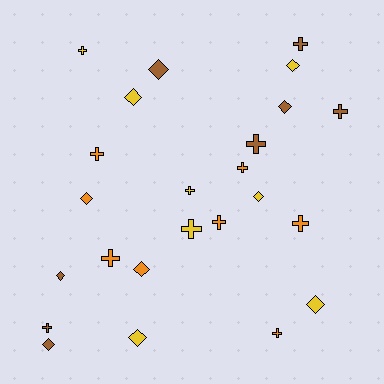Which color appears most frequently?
Yellow, with 8 objects.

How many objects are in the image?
There are 24 objects.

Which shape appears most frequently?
Cross, with 13 objects.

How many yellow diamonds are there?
There are 5 yellow diamonds.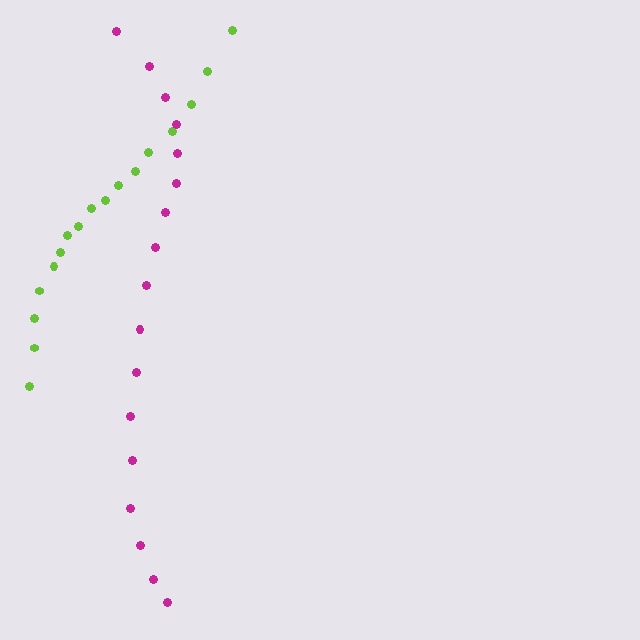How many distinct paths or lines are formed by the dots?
There are 2 distinct paths.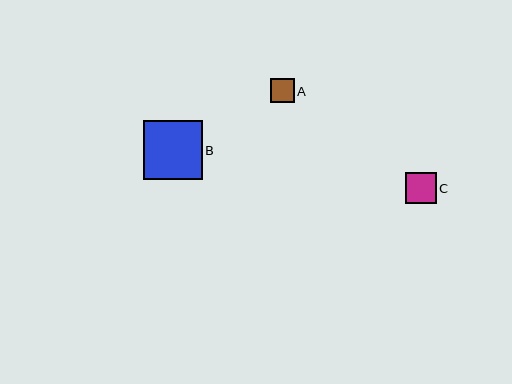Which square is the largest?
Square B is the largest with a size of approximately 59 pixels.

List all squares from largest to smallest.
From largest to smallest: B, C, A.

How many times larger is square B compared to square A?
Square B is approximately 2.5 times the size of square A.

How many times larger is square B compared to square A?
Square B is approximately 2.5 times the size of square A.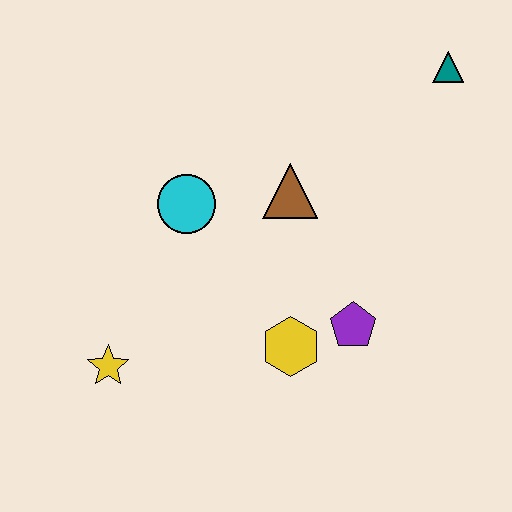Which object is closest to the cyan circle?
The brown triangle is closest to the cyan circle.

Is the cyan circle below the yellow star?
No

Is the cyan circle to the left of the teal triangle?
Yes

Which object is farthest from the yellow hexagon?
The teal triangle is farthest from the yellow hexagon.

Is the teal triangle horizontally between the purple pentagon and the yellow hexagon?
No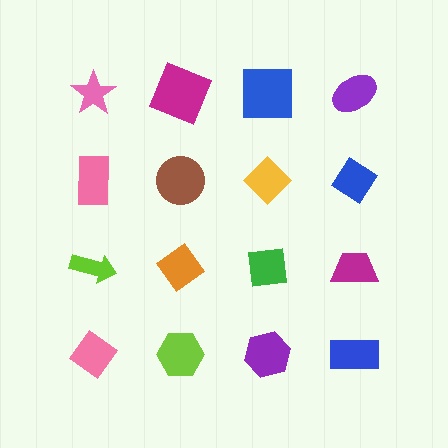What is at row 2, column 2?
A brown circle.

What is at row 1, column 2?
A magenta square.